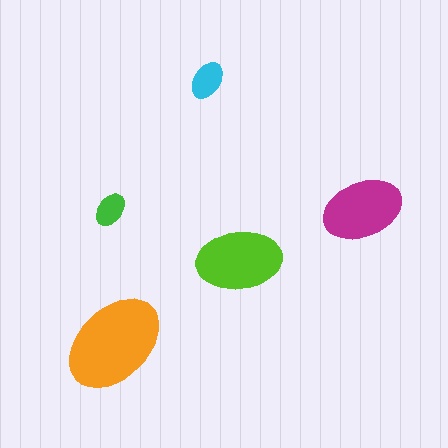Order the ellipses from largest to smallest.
the orange one, the lime one, the magenta one, the cyan one, the green one.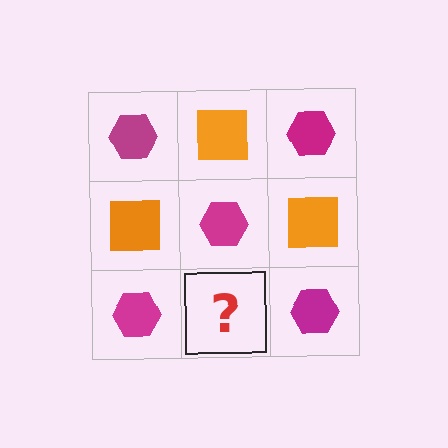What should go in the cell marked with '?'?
The missing cell should contain an orange square.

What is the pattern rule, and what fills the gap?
The rule is that it alternates magenta hexagon and orange square in a checkerboard pattern. The gap should be filled with an orange square.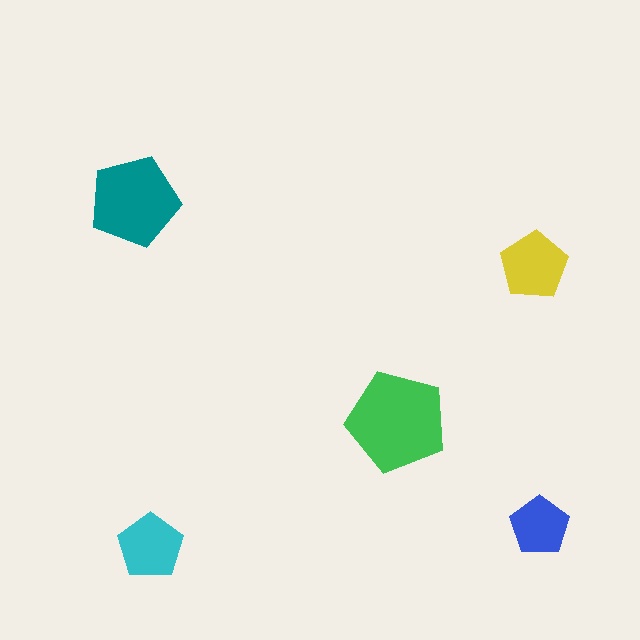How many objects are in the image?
There are 5 objects in the image.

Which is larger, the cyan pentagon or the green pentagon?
The green one.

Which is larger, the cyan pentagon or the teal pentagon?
The teal one.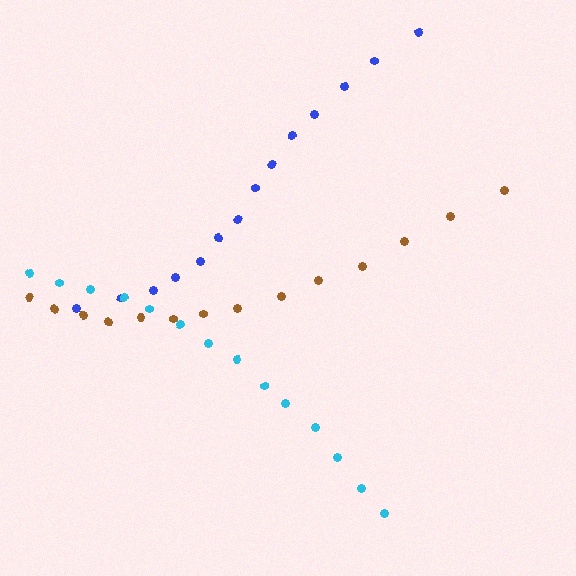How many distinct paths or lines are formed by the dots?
There are 3 distinct paths.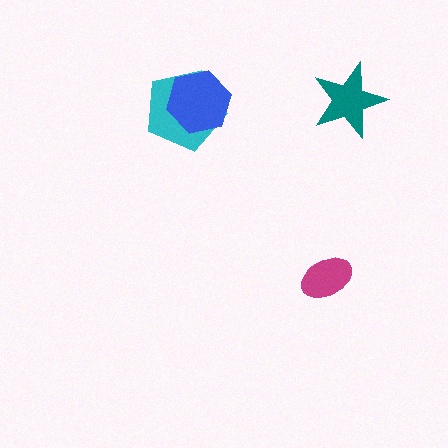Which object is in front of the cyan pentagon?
The blue hexagon is in front of the cyan pentagon.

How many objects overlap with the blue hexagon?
1 object overlaps with the blue hexagon.